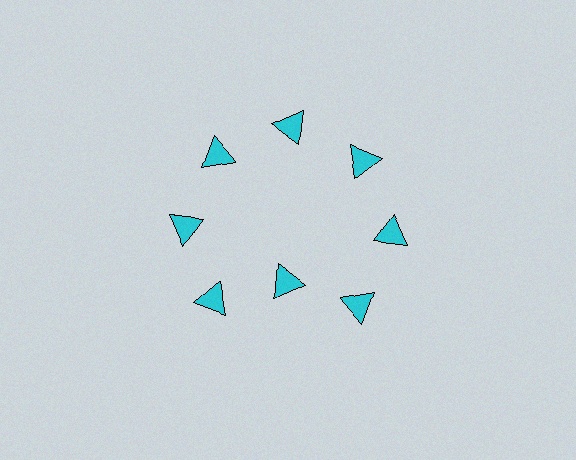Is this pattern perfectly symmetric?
No. The 8 cyan triangles are arranged in a ring, but one element near the 6 o'clock position is pulled inward toward the center, breaking the 8-fold rotational symmetry.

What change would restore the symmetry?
The symmetry would be restored by moving it outward, back onto the ring so that all 8 triangles sit at equal angles and equal distance from the center.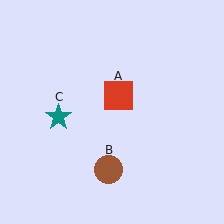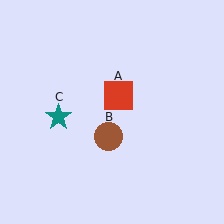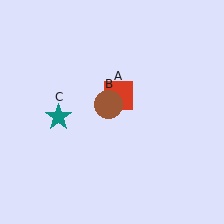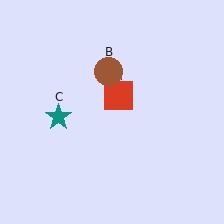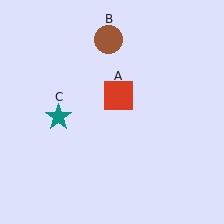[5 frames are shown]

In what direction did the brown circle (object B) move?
The brown circle (object B) moved up.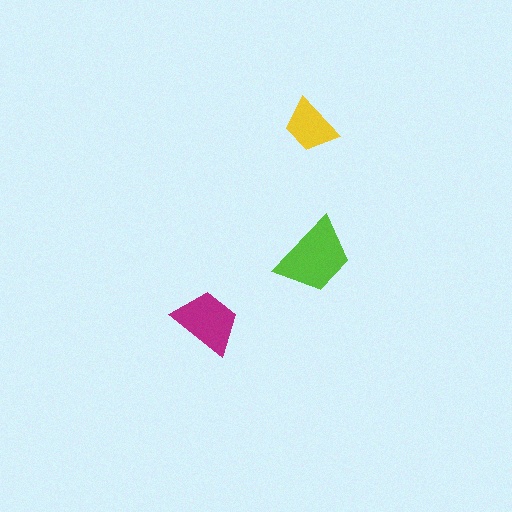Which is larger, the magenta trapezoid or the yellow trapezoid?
The magenta one.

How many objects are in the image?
There are 3 objects in the image.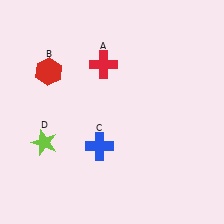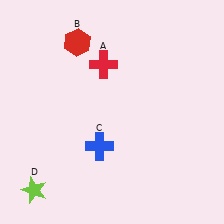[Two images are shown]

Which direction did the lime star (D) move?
The lime star (D) moved down.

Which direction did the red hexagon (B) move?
The red hexagon (B) moved up.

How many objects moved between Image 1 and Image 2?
2 objects moved between the two images.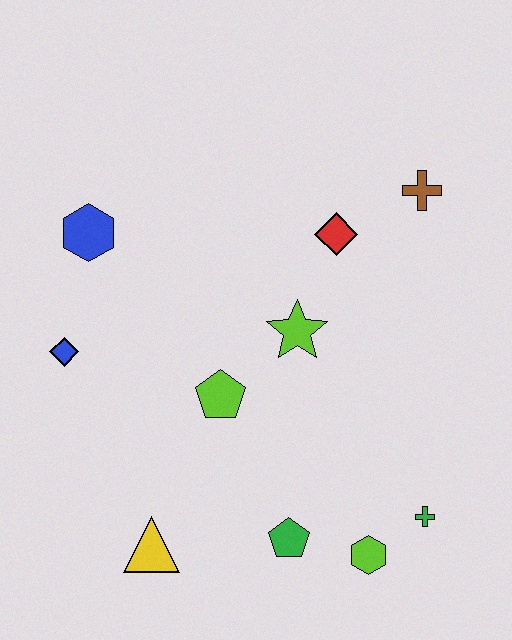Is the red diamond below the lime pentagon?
No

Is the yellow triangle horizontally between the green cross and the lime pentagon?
No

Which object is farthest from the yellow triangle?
The brown cross is farthest from the yellow triangle.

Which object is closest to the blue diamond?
The blue hexagon is closest to the blue diamond.